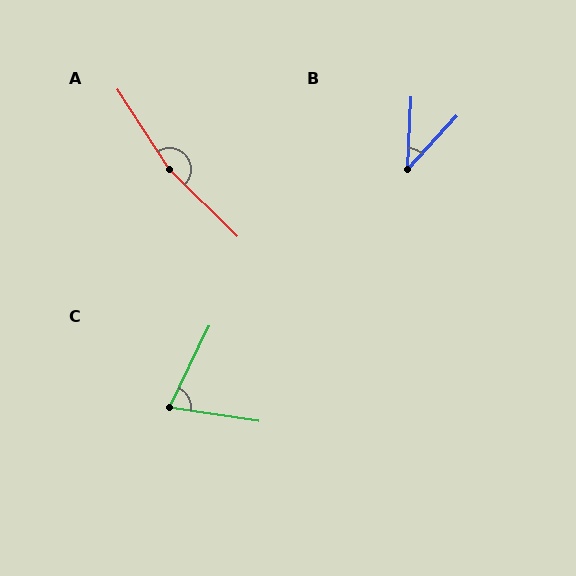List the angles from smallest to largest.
B (40°), C (73°), A (167°).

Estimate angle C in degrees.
Approximately 73 degrees.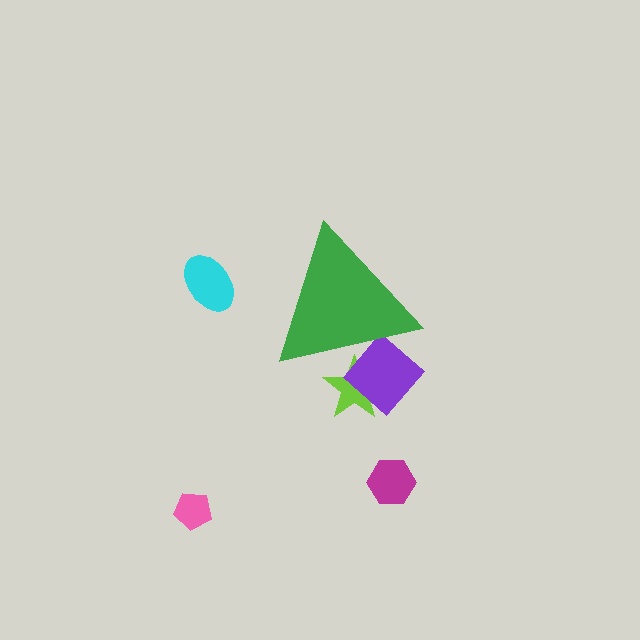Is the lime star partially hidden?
Yes, the lime star is partially hidden behind the green triangle.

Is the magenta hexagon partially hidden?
No, the magenta hexagon is fully visible.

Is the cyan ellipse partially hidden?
No, the cyan ellipse is fully visible.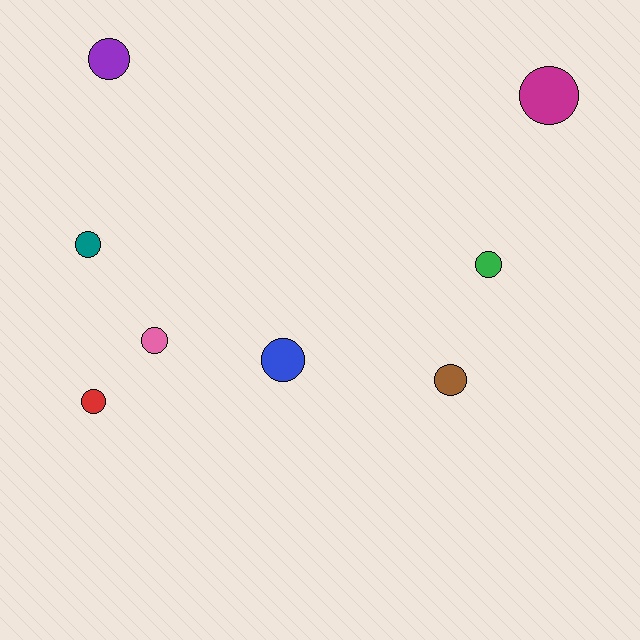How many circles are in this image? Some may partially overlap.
There are 8 circles.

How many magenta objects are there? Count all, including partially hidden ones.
There is 1 magenta object.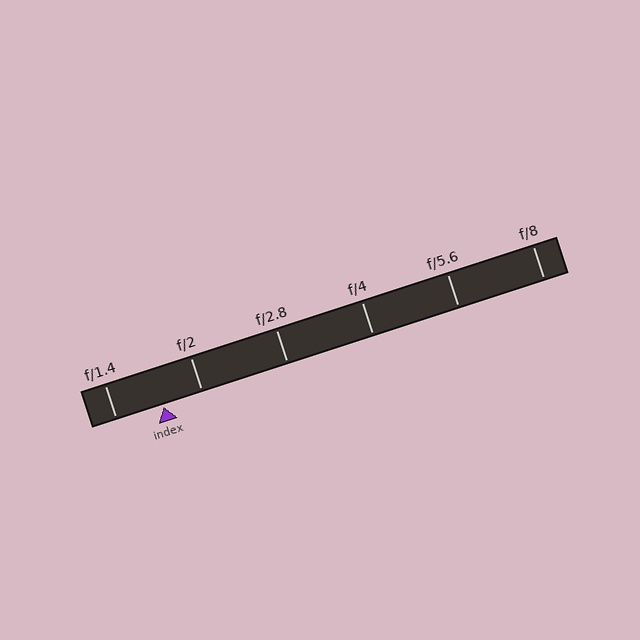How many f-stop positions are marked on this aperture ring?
There are 6 f-stop positions marked.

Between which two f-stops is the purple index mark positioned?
The index mark is between f/1.4 and f/2.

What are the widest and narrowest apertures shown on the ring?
The widest aperture shown is f/1.4 and the narrowest is f/8.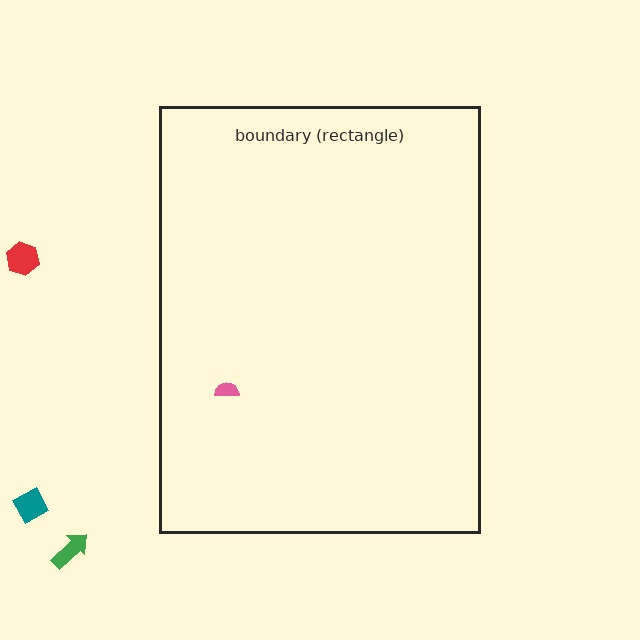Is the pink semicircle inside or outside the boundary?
Inside.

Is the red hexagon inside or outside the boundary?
Outside.